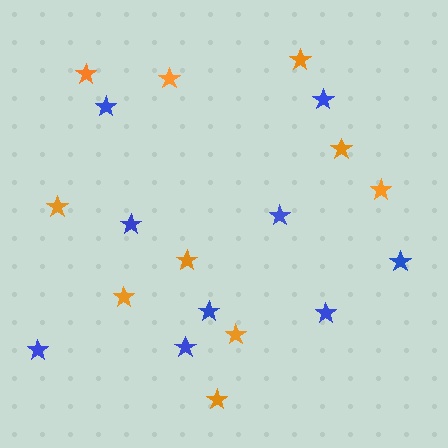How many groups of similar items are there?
There are 2 groups: one group of orange stars (10) and one group of blue stars (9).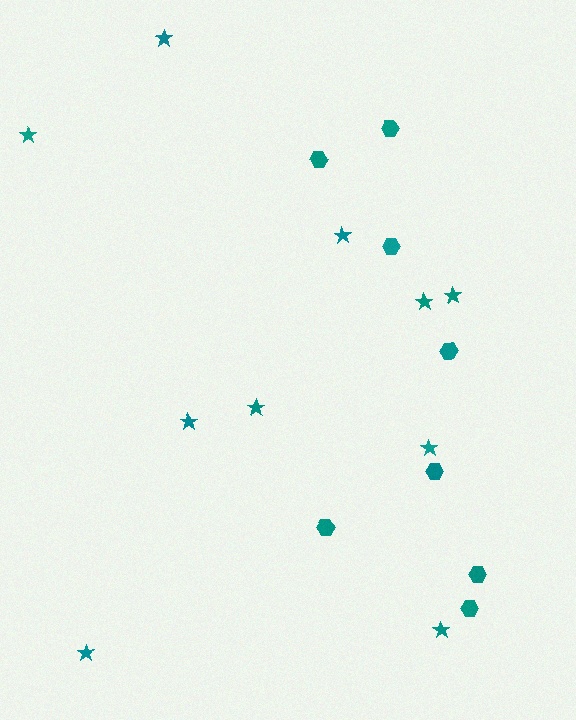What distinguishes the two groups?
There are 2 groups: one group of hexagons (8) and one group of stars (10).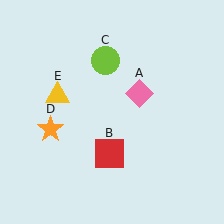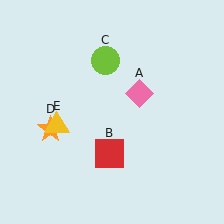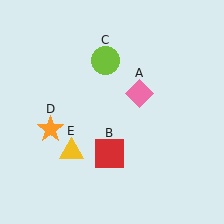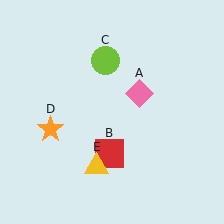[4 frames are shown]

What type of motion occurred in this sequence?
The yellow triangle (object E) rotated counterclockwise around the center of the scene.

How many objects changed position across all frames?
1 object changed position: yellow triangle (object E).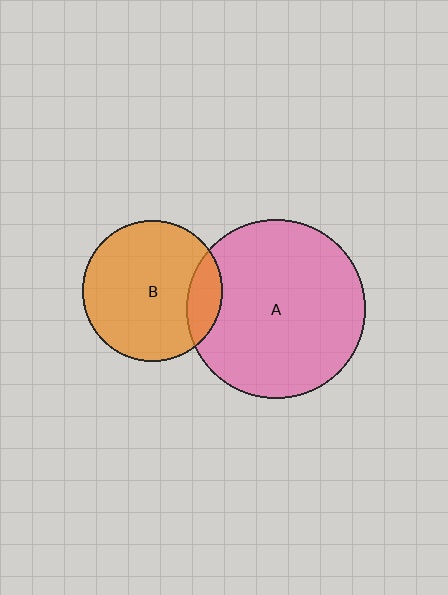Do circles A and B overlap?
Yes.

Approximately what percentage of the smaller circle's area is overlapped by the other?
Approximately 15%.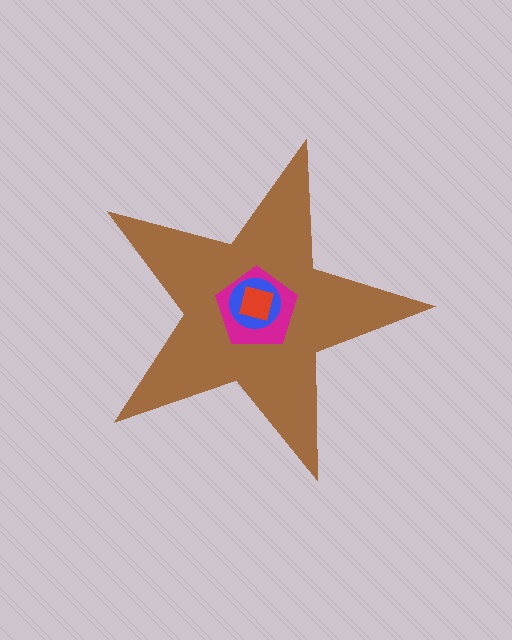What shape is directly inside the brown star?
The magenta pentagon.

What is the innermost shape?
The red square.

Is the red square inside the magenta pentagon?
Yes.